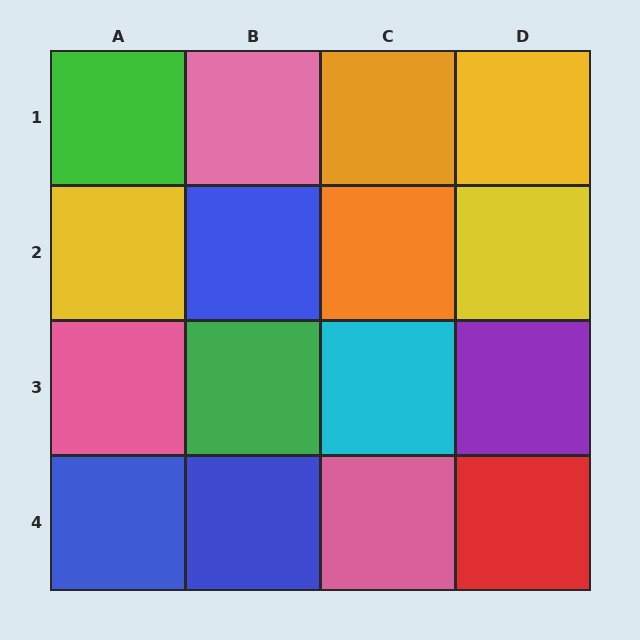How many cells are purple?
1 cell is purple.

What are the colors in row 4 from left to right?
Blue, blue, pink, red.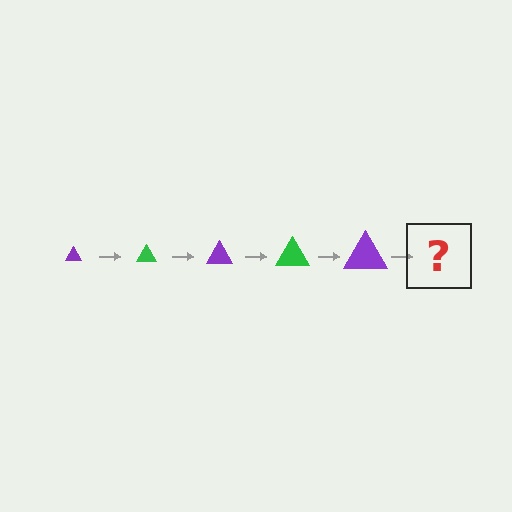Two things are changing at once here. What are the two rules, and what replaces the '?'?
The two rules are that the triangle grows larger each step and the color cycles through purple and green. The '?' should be a green triangle, larger than the previous one.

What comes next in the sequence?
The next element should be a green triangle, larger than the previous one.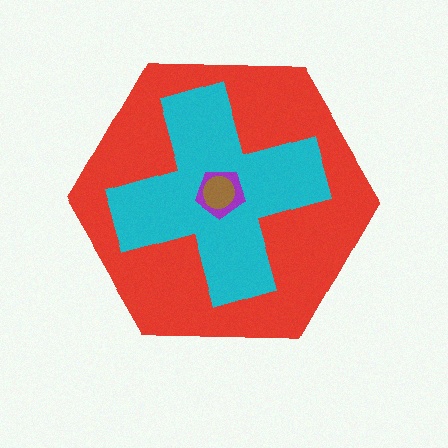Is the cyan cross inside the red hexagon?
Yes.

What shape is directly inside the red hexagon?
The cyan cross.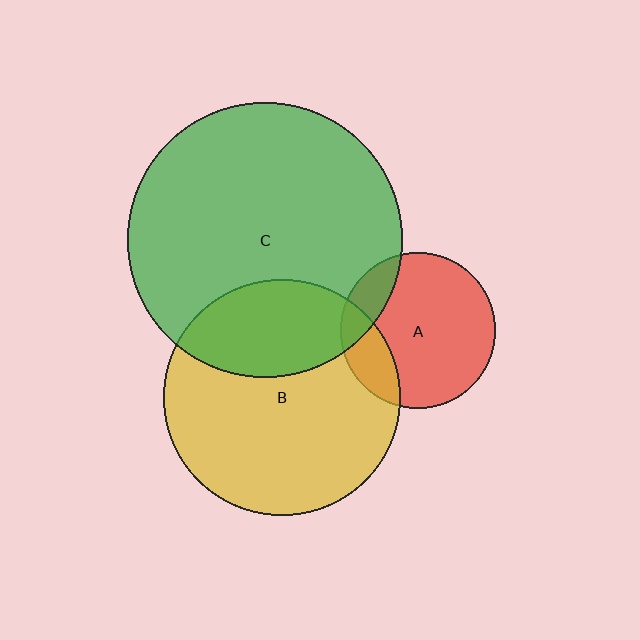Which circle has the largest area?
Circle C (green).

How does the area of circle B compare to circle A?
Approximately 2.3 times.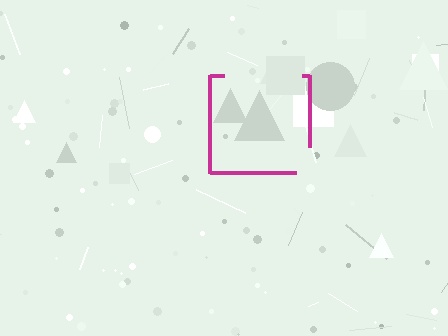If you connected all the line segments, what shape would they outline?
They would outline a square.